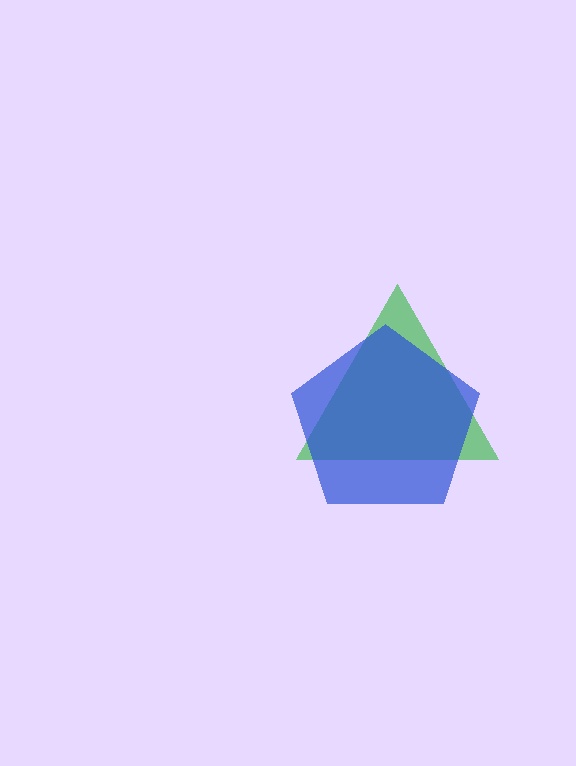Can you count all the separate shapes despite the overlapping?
Yes, there are 2 separate shapes.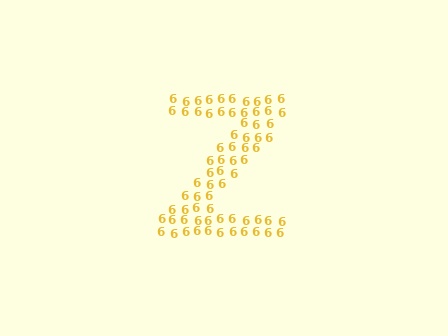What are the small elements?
The small elements are digit 6's.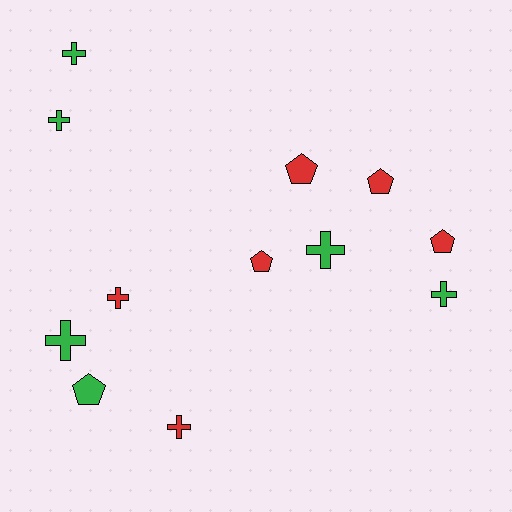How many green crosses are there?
There are 5 green crosses.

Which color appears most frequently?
Red, with 6 objects.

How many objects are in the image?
There are 12 objects.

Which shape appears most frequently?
Cross, with 7 objects.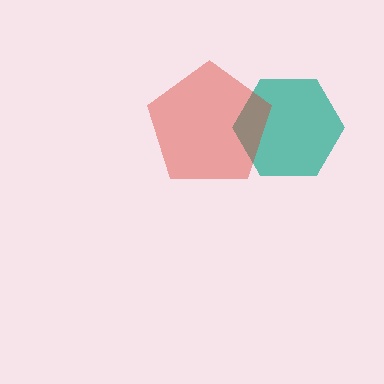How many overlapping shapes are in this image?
There are 2 overlapping shapes in the image.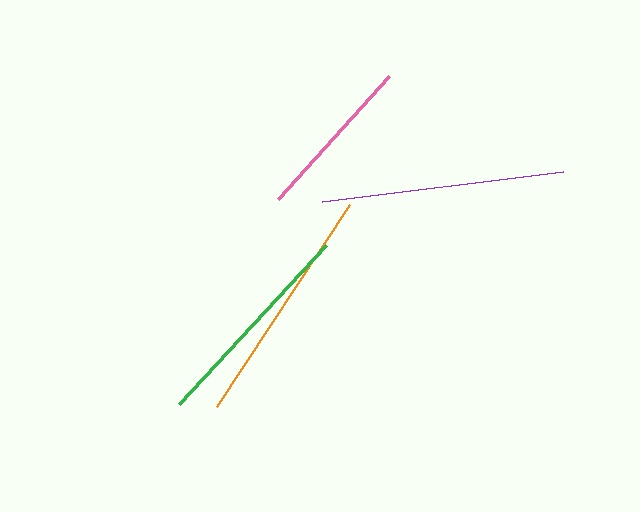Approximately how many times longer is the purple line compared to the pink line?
The purple line is approximately 1.5 times the length of the pink line.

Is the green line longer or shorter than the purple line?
The purple line is longer than the green line.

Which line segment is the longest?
The purple line is the longest at approximately 243 pixels.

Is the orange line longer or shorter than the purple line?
The purple line is longer than the orange line.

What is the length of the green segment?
The green segment is approximately 217 pixels long.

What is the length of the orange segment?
The orange segment is approximately 241 pixels long.